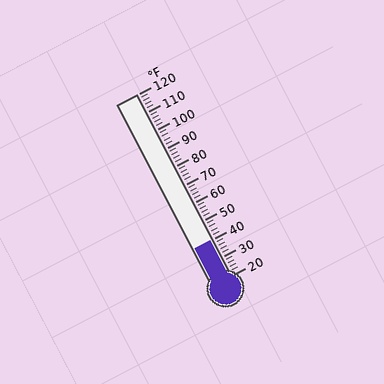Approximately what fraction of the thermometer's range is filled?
The thermometer is filled to approximately 20% of its range.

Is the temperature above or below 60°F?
The temperature is below 60°F.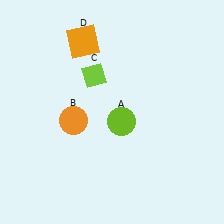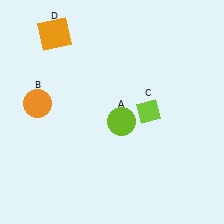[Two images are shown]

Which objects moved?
The objects that moved are: the orange circle (B), the lime diamond (C), the orange square (D).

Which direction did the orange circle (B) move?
The orange circle (B) moved left.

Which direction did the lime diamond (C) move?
The lime diamond (C) moved right.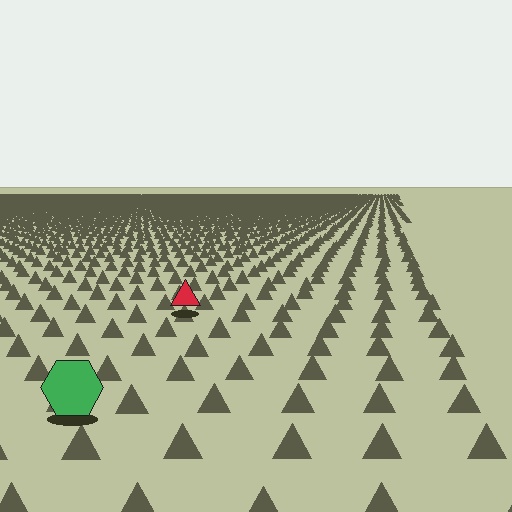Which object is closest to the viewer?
The green hexagon is closest. The texture marks near it are larger and more spread out.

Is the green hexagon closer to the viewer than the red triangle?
Yes. The green hexagon is closer — you can tell from the texture gradient: the ground texture is coarser near it.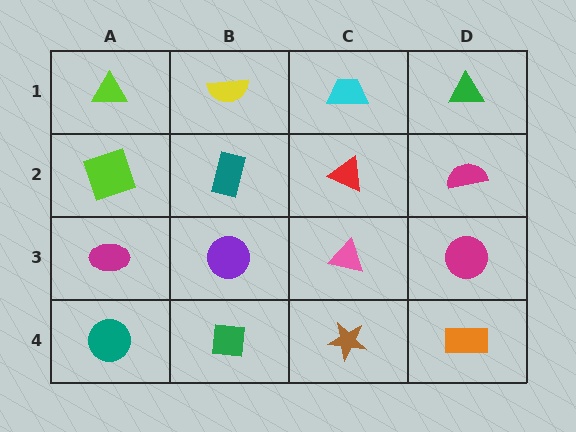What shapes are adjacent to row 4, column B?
A purple circle (row 3, column B), a teal circle (row 4, column A), a brown star (row 4, column C).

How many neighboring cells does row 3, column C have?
4.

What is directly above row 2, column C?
A cyan trapezoid.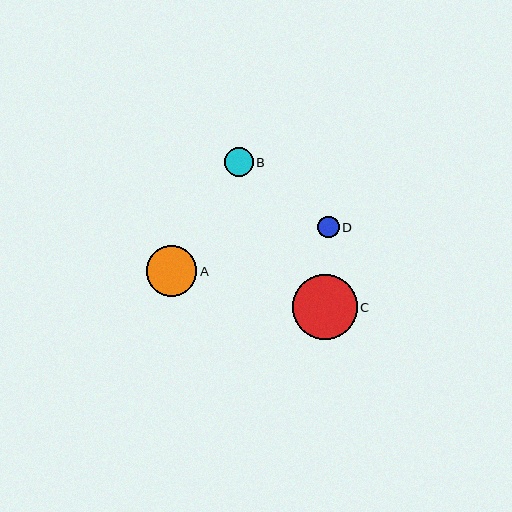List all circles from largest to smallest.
From largest to smallest: C, A, B, D.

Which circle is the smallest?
Circle D is the smallest with a size of approximately 22 pixels.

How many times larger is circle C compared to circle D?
Circle C is approximately 3.0 times the size of circle D.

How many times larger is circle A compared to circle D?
Circle A is approximately 2.3 times the size of circle D.